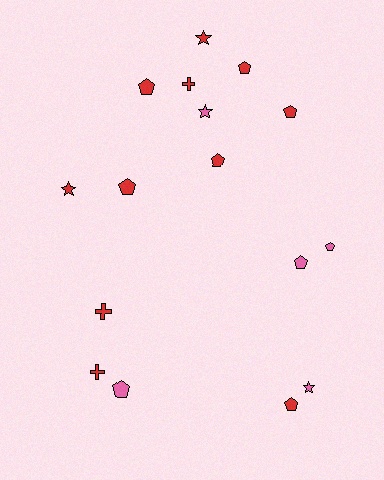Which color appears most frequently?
Red, with 11 objects.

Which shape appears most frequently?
Pentagon, with 9 objects.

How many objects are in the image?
There are 16 objects.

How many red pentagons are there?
There are 6 red pentagons.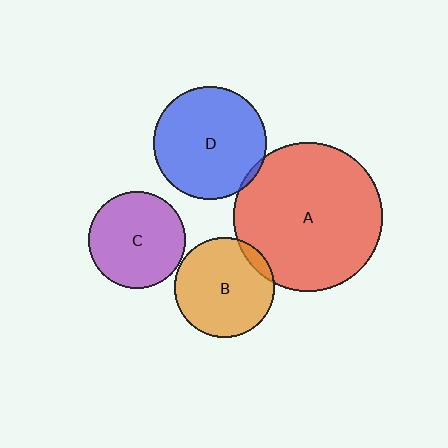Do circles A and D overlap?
Yes.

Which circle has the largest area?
Circle A (red).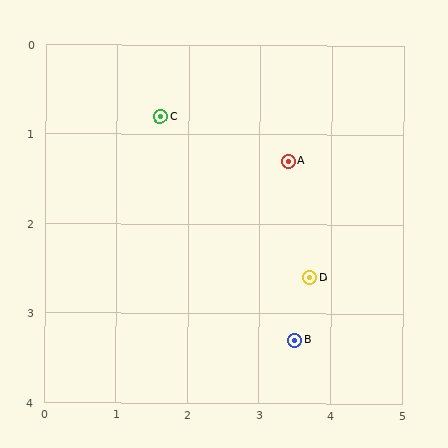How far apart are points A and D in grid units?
Points A and D are about 1.3 grid units apart.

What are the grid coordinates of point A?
Point A is at approximately (3.4, 1.3).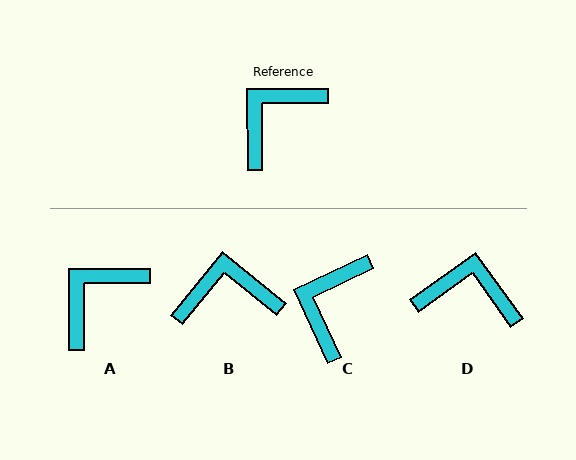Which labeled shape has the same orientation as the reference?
A.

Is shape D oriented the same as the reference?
No, it is off by about 55 degrees.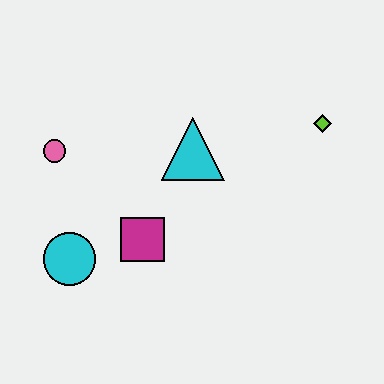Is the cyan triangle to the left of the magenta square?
No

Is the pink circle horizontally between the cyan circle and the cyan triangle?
No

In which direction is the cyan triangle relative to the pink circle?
The cyan triangle is to the right of the pink circle.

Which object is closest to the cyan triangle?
The magenta square is closest to the cyan triangle.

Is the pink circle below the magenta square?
No